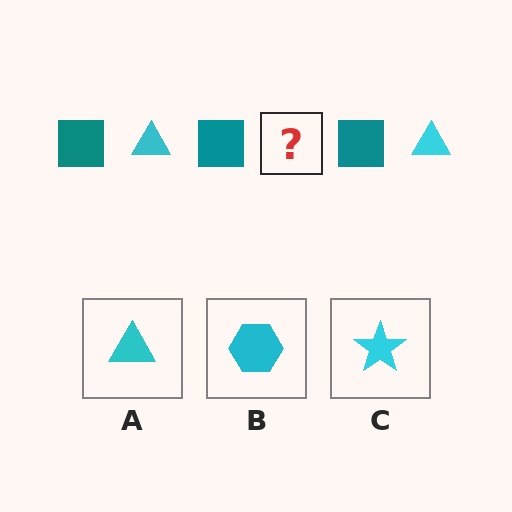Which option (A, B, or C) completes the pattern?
A.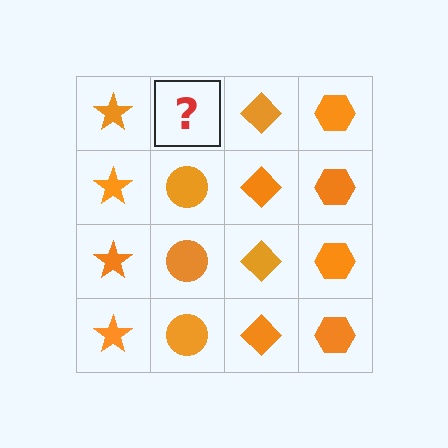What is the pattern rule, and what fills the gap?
The rule is that each column has a consistent shape. The gap should be filled with an orange circle.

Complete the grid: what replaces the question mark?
The question mark should be replaced with an orange circle.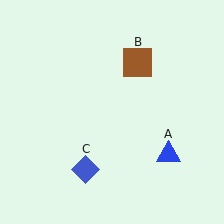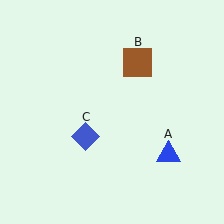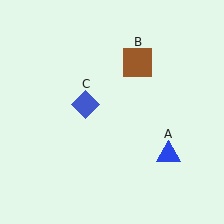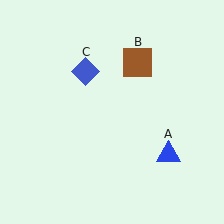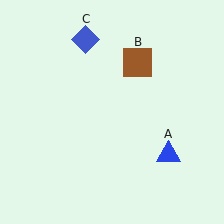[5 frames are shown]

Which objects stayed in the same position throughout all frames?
Blue triangle (object A) and brown square (object B) remained stationary.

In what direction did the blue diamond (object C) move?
The blue diamond (object C) moved up.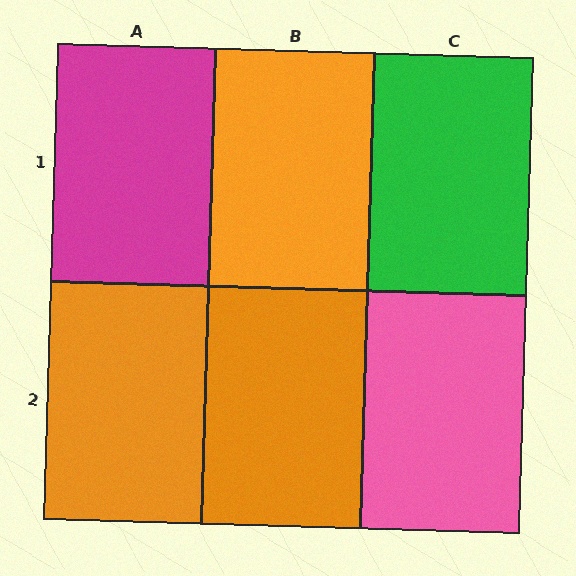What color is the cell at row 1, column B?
Orange.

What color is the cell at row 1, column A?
Magenta.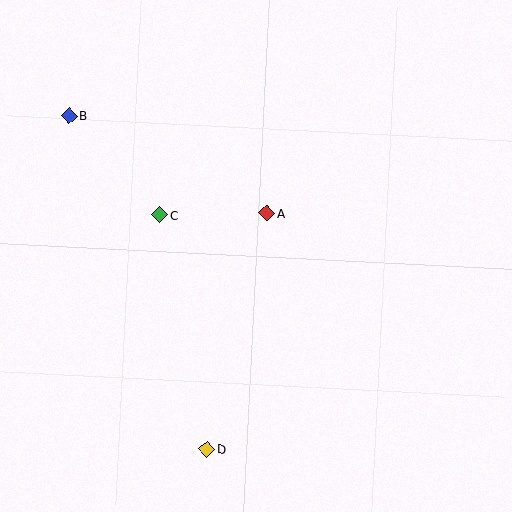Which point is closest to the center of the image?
Point A at (267, 213) is closest to the center.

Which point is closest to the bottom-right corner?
Point D is closest to the bottom-right corner.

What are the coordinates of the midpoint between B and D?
The midpoint between B and D is at (138, 282).